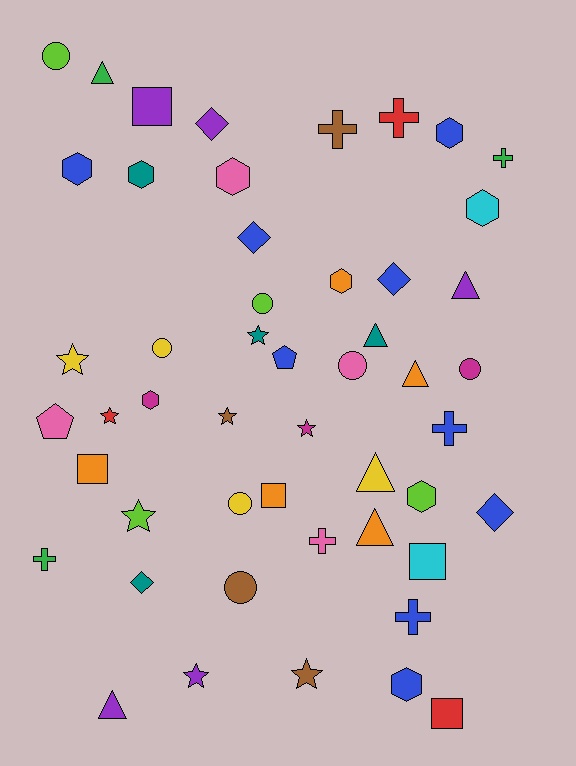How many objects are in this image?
There are 50 objects.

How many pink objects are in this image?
There are 4 pink objects.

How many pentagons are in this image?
There are 2 pentagons.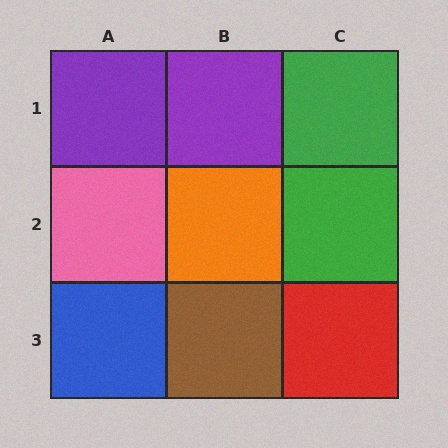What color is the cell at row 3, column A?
Blue.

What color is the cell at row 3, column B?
Brown.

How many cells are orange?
1 cell is orange.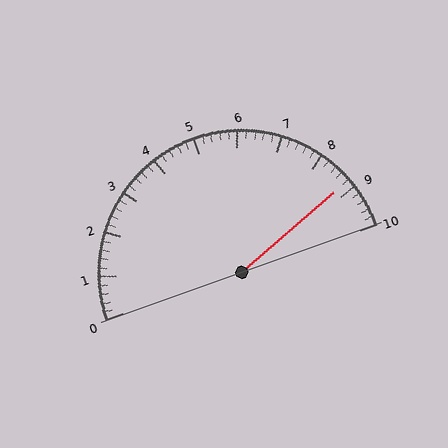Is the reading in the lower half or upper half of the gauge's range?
The reading is in the upper half of the range (0 to 10).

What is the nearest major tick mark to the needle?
The nearest major tick mark is 9.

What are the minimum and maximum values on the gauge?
The gauge ranges from 0 to 10.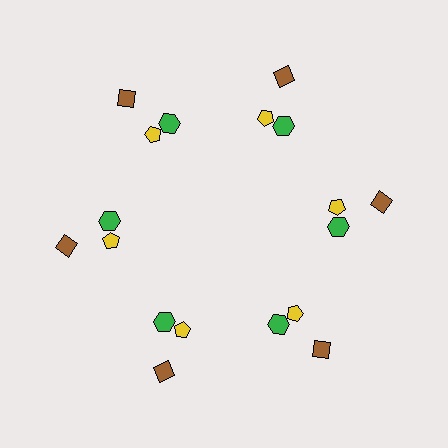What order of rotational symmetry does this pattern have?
This pattern has 6-fold rotational symmetry.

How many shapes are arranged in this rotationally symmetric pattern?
There are 18 shapes, arranged in 6 groups of 3.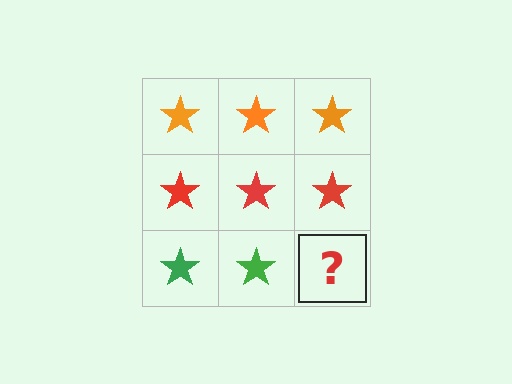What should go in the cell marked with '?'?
The missing cell should contain a green star.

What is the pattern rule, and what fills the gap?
The rule is that each row has a consistent color. The gap should be filled with a green star.